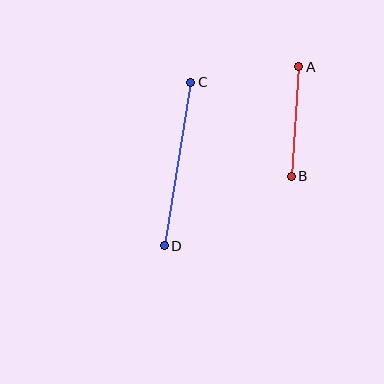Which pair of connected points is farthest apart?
Points C and D are farthest apart.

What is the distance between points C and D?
The distance is approximately 166 pixels.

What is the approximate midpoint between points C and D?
The midpoint is at approximately (178, 164) pixels.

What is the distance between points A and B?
The distance is approximately 110 pixels.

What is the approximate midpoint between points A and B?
The midpoint is at approximately (295, 121) pixels.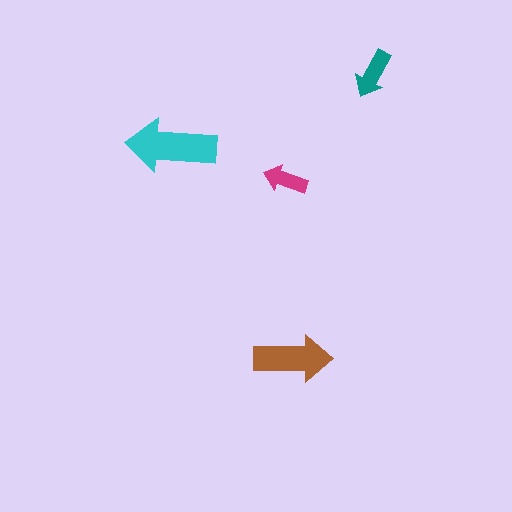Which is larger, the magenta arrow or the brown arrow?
The brown one.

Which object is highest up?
The teal arrow is topmost.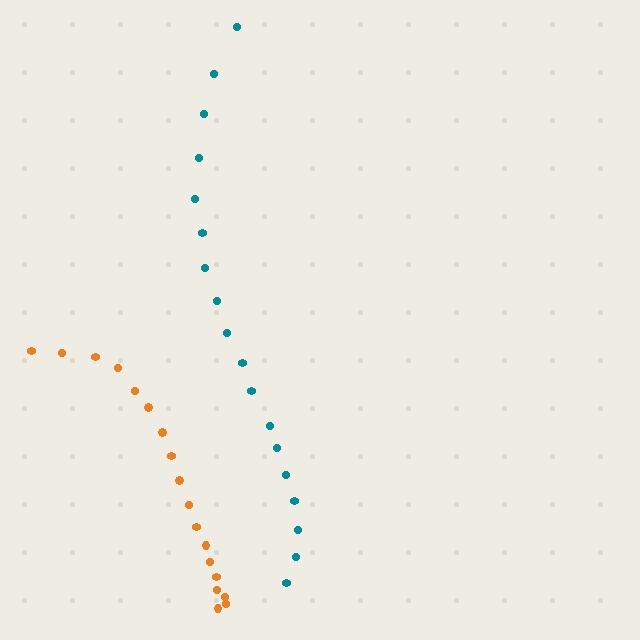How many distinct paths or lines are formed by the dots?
There are 2 distinct paths.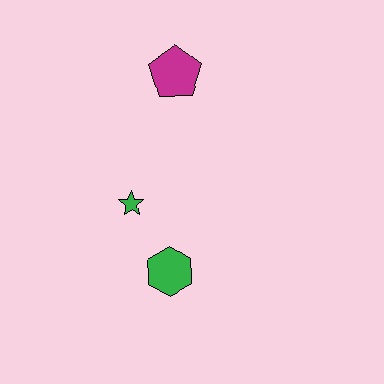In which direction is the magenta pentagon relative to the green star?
The magenta pentagon is above the green star.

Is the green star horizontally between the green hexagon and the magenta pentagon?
No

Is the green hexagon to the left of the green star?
No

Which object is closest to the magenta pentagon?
The green star is closest to the magenta pentagon.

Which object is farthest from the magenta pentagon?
The green hexagon is farthest from the magenta pentagon.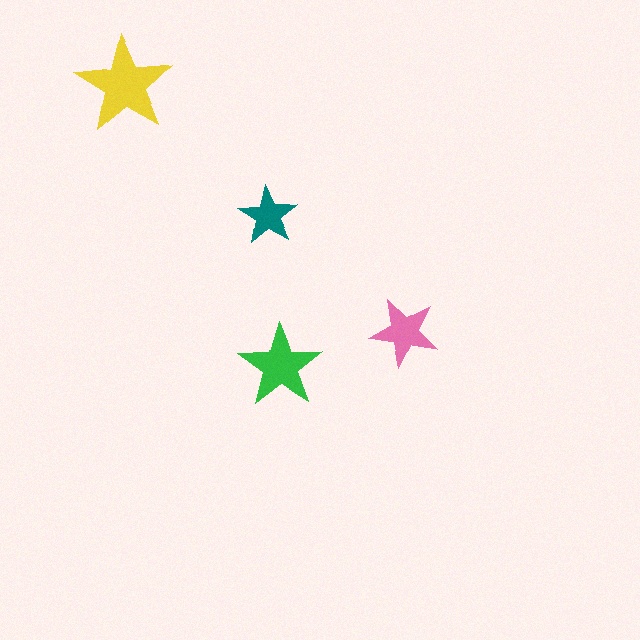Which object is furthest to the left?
The yellow star is leftmost.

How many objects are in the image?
There are 4 objects in the image.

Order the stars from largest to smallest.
the yellow one, the green one, the pink one, the teal one.